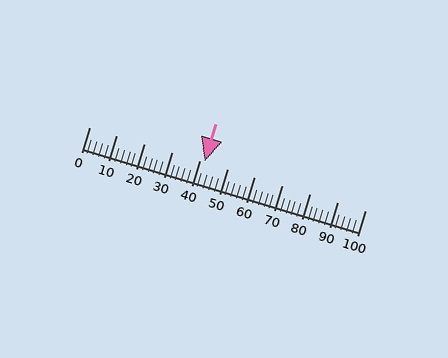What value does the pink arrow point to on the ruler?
The pink arrow points to approximately 42.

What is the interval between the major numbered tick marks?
The major tick marks are spaced 10 units apart.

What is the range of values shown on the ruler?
The ruler shows values from 0 to 100.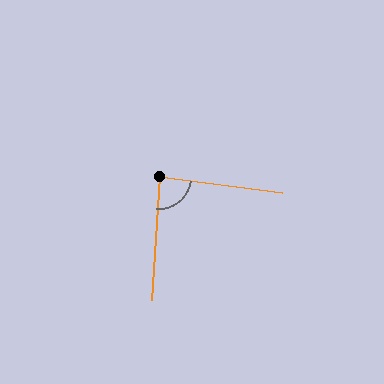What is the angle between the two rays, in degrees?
Approximately 86 degrees.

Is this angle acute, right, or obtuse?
It is approximately a right angle.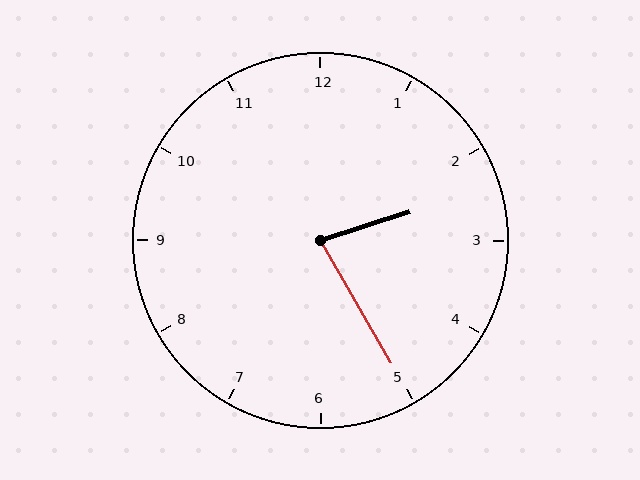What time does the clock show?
2:25.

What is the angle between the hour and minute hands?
Approximately 78 degrees.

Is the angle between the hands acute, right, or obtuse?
It is acute.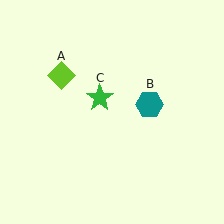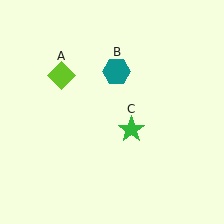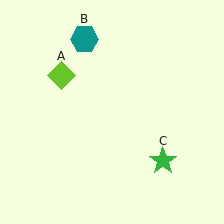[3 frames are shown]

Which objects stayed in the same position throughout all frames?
Lime diamond (object A) remained stationary.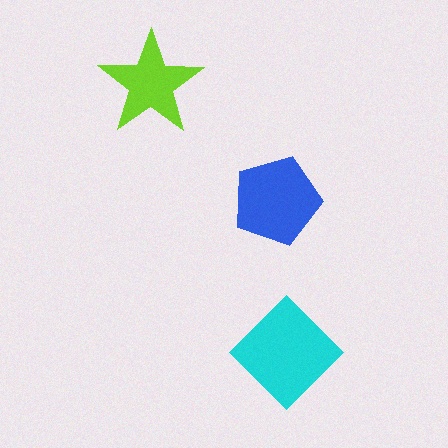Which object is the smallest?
The lime star.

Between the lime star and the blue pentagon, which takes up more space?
The blue pentagon.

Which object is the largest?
The cyan diamond.